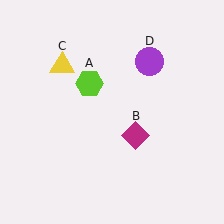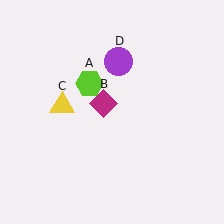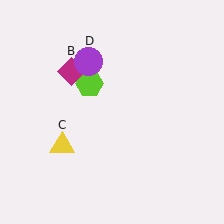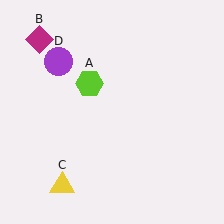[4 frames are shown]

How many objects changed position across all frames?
3 objects changed position: magenta diamond (object B), yellow triangle (object C), purple circle (object D).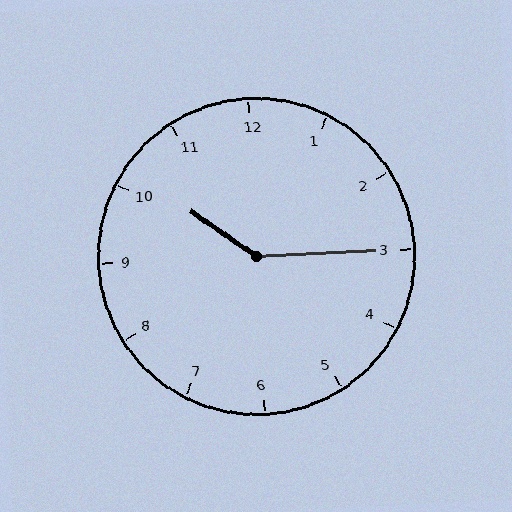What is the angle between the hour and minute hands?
Approximately 142 degrees.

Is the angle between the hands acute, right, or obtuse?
It is obtuse.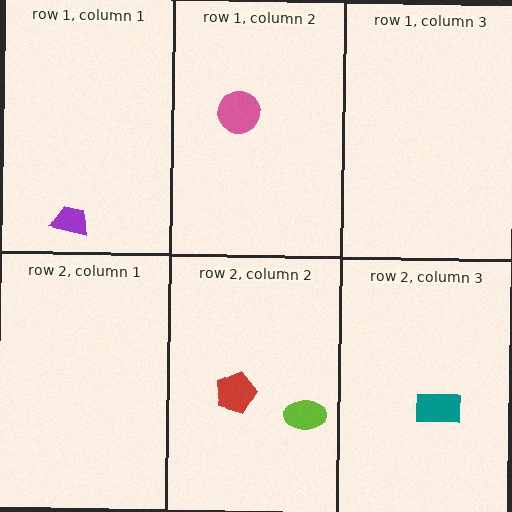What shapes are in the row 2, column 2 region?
The lime ellipse, the red pentagon.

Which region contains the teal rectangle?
The row 2, column 3 region.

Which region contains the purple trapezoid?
The row 1, column 1 region.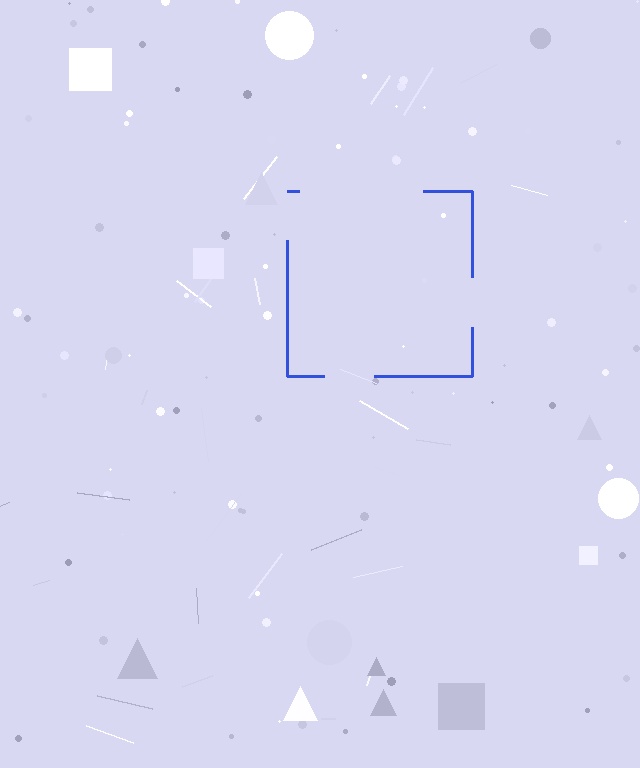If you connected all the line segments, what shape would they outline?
They would outline a square.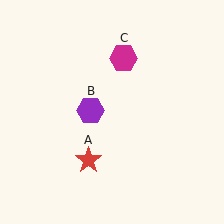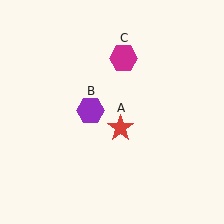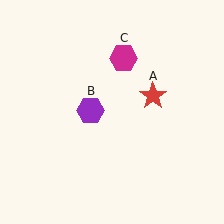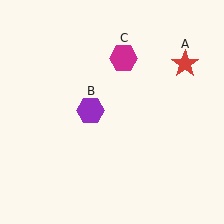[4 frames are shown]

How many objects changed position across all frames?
1 object changed position: red star (object A).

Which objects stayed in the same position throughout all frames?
Purple hexagon (object B) and magenta hexagon (object C) remained stationary.